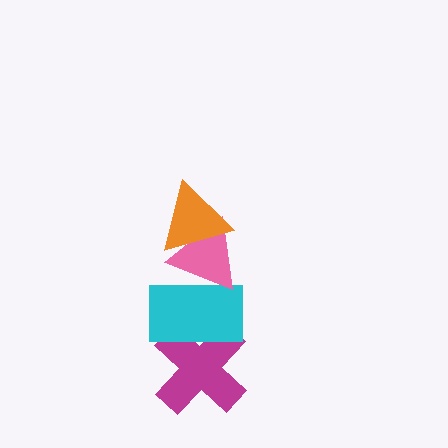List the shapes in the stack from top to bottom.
From top to bottom: the orange triangle, the pink triangle, the cyan rectangle, the magenta cross.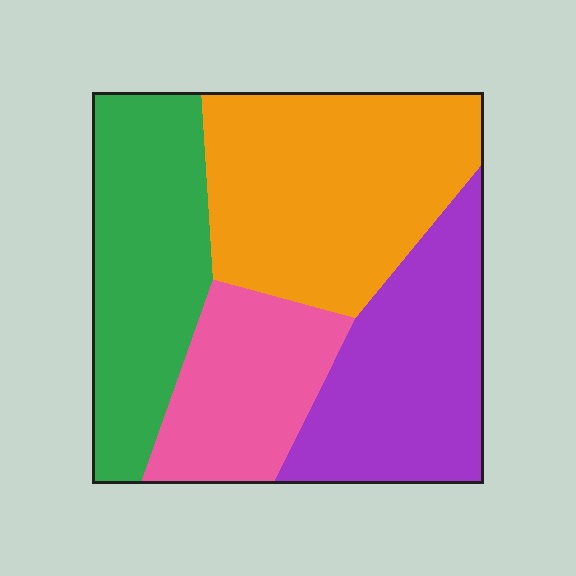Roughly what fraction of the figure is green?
Green covers roughly 25% of the figure.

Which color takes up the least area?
Pink, at roughly 20%.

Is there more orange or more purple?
Orange.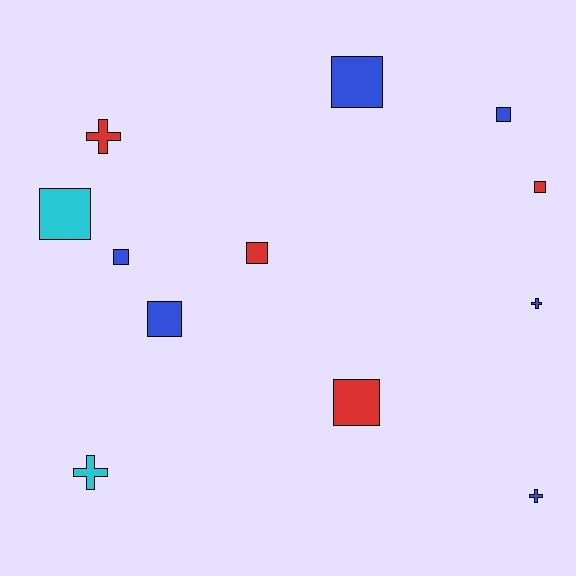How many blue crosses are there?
There are 2 blue crosses.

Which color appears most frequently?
Blue, with 6 objects.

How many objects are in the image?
There are 12 objects.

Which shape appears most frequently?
Square, with 8 objects.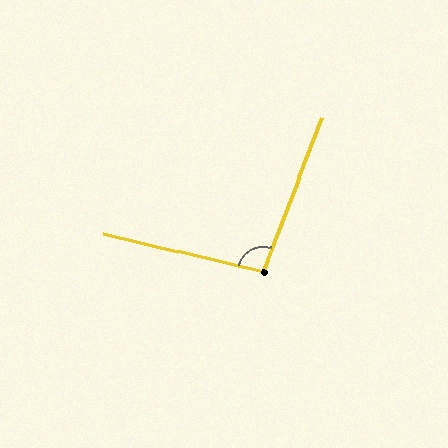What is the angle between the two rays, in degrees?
Approximately 98 degrees.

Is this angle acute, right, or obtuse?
It is obtuse.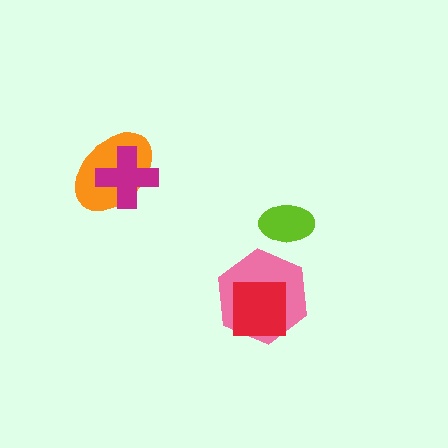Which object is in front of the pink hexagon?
The red square is in front of the pink hexagon.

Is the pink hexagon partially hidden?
Yes, it is partially covered by another shape.